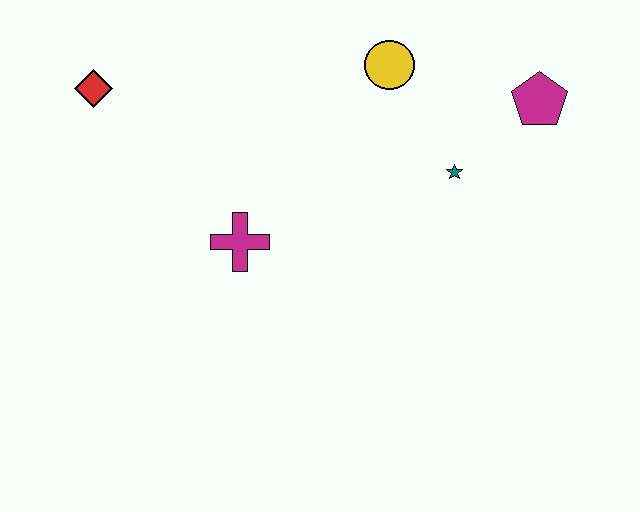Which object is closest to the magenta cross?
The red diamond is closest to the magenta cross.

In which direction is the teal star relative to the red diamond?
The teal star is to the right of the red diamond.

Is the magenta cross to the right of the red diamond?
Yes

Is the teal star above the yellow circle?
No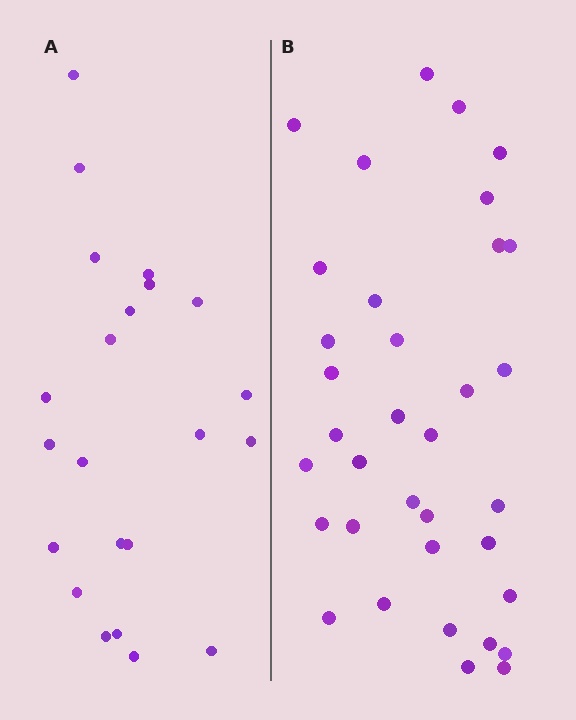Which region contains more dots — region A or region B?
Region B (the right region) has more dots.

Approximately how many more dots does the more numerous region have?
Region B has approximately 15 more dots than region A.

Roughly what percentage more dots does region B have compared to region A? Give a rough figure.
About 60% more.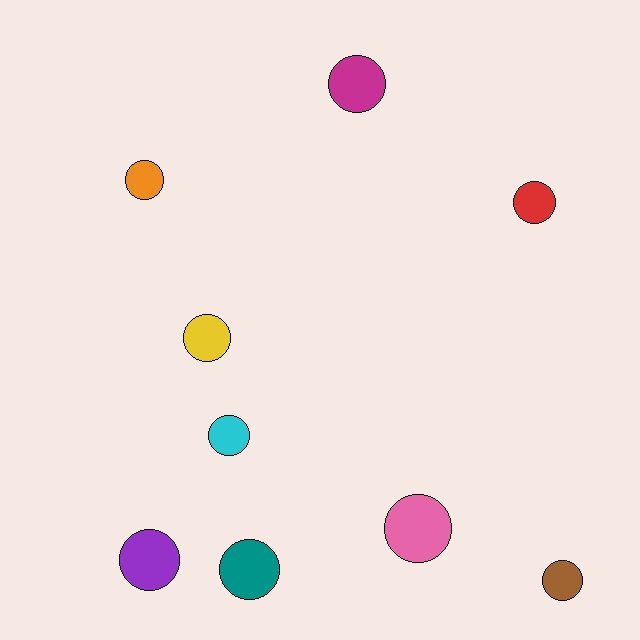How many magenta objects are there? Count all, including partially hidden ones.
There is 1 magenta object.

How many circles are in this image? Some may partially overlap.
There are 9 circles.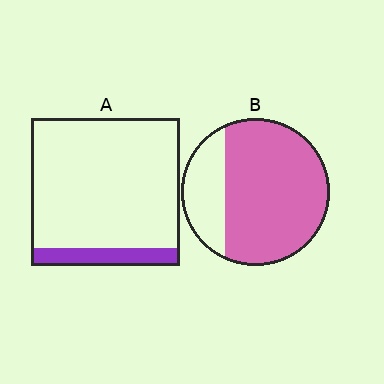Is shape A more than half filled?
No.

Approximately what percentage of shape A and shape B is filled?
A is approximately 10% and B is approximately 75%.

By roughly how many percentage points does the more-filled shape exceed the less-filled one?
By roughly 65 percentage points (B over A).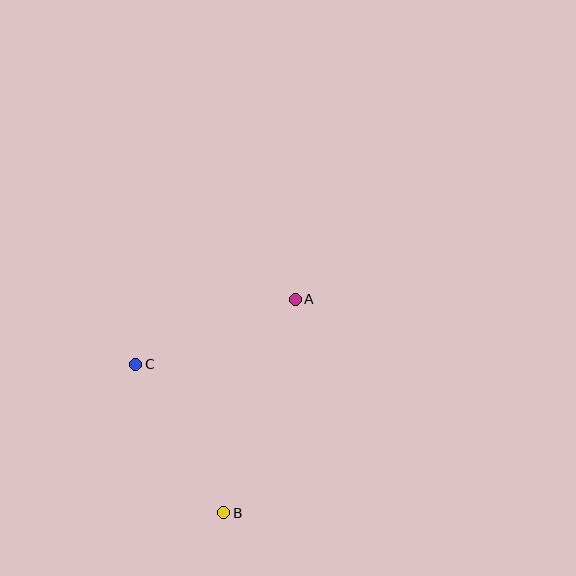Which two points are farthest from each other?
Points A and B are farthest from each other.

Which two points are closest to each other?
Points A and C are closest to each other.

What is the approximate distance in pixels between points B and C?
The distance between B and C is approximately 173 pixels.